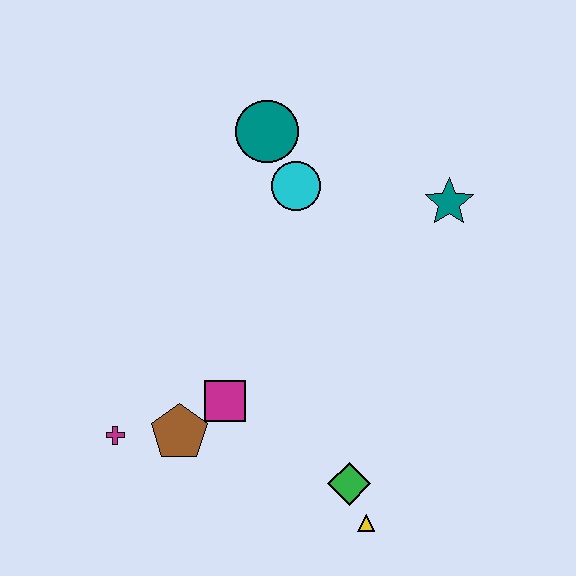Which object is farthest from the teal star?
The magenta cross is farthest from the teal star.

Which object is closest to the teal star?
The cyan circle is closest to the teal star.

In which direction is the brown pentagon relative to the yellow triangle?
The brown pentagon is to the left of the yellow triangle.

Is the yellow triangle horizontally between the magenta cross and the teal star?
Yes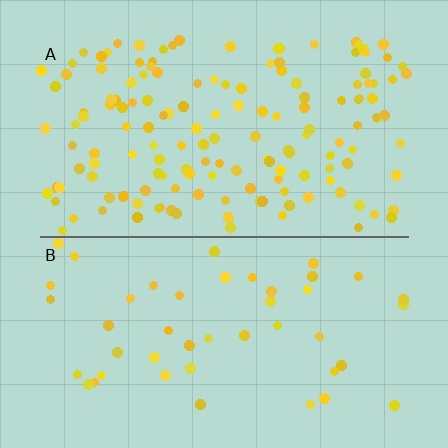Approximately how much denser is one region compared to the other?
Approximately 3.3× — region A over region B.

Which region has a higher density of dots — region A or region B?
A (the top).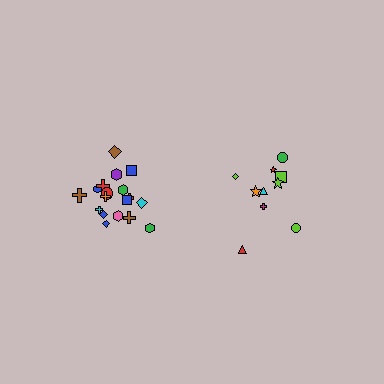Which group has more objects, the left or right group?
The left group.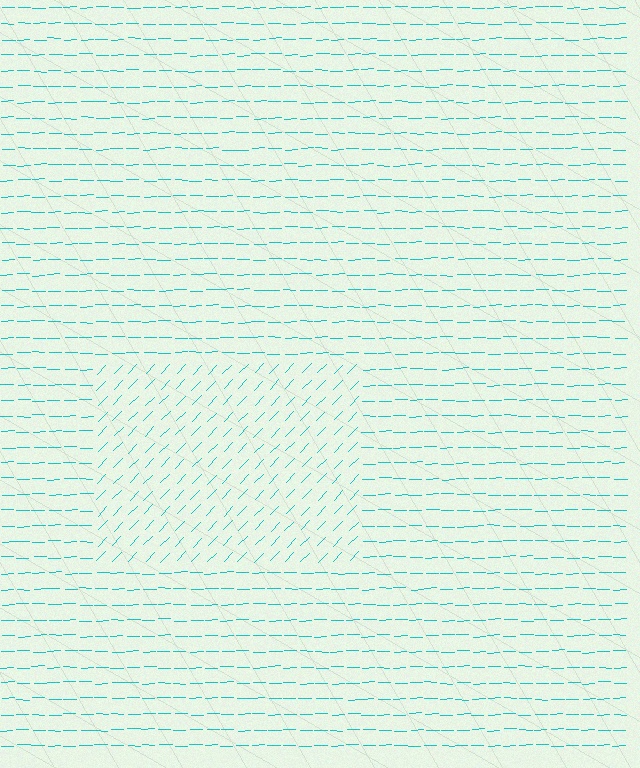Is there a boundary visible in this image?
Yes, there is a texture boundary formed by a change in line orientation.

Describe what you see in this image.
The image is filled with small cyan line segments. A rectangle region in the image has lines oriented differently from the surrounding lines, creating a visible texture boundary.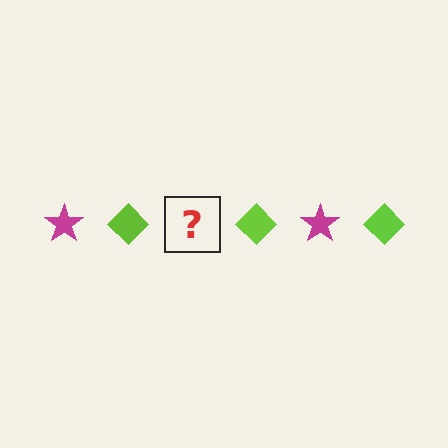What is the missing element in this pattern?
The missing element is a magenta star.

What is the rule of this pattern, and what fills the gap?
The rule is that the pattern alternates between magenta star and lime diamond. The gap should be filled with a magenta star.